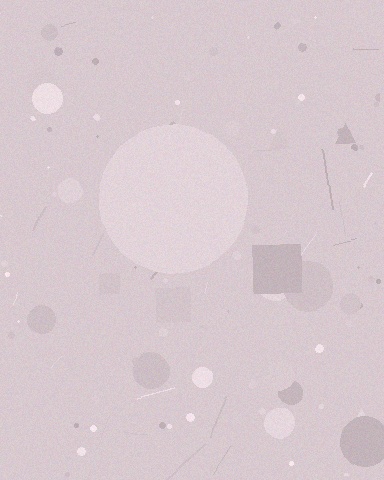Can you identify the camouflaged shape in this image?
The camouflaged shape is a circle.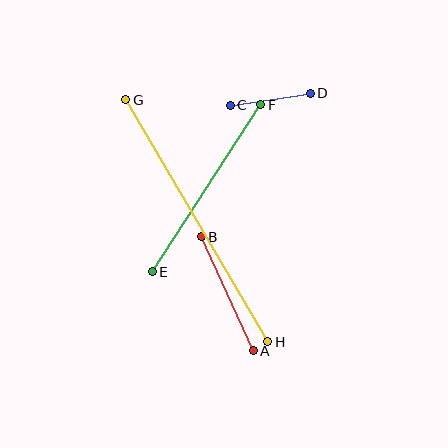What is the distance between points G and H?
The distance is approximately 281 pixels.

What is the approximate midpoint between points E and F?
The midpoint is at approximately (206, 188) pixels.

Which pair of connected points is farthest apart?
Points G and H are farthest apart.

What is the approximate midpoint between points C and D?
The midpoint is at approximately (270, 99) pixels.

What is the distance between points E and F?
The distance is approximately 199 pixels.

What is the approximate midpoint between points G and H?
The midpoint is at approximately (197, 221) pixels.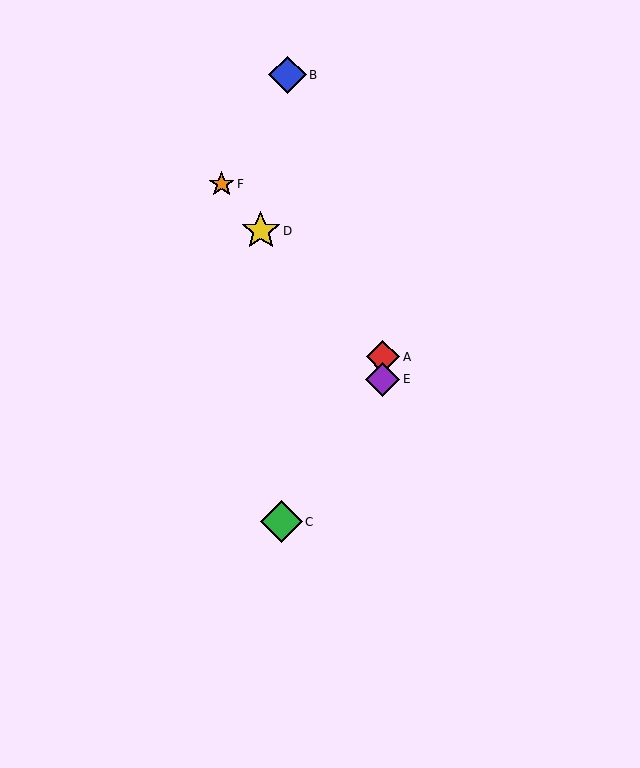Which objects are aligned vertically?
Objects A, E are aligned vertically.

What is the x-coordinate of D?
Object D is at x≈261.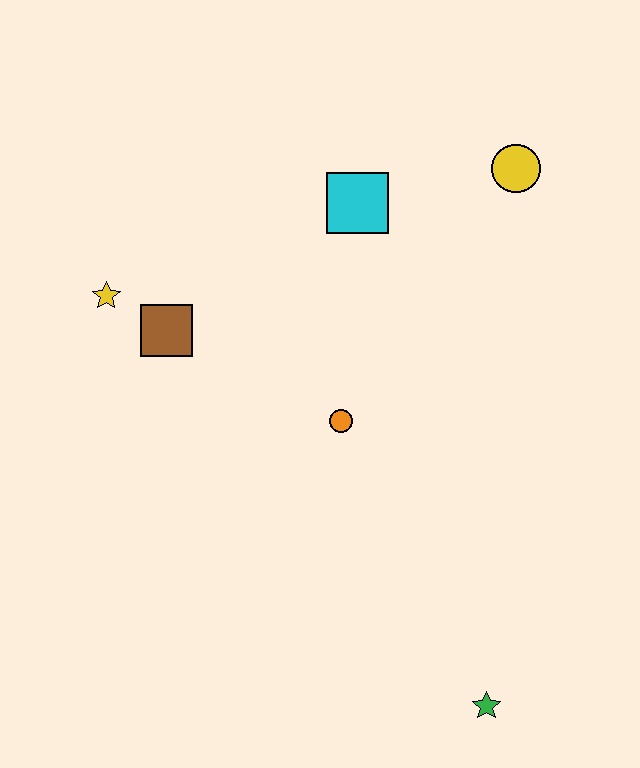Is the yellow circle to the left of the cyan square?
No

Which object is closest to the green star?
The orange circle is closest to the green star.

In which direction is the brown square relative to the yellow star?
The brown square is to the right of the yellow star.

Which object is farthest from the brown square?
The green star is farthest from the brown square.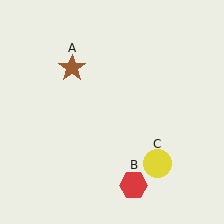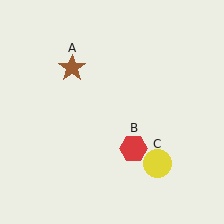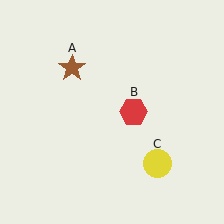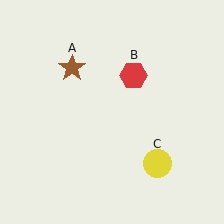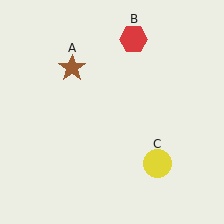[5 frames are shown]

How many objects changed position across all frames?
1 object changed position: red hexagon (object B).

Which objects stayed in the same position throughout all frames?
Brown star (object A) and yellow circle (object C) remained stationary.